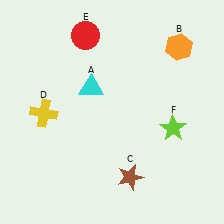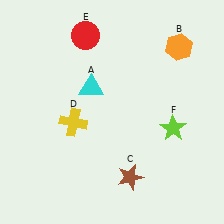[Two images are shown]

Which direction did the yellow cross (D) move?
The yellow cross (D) moved right.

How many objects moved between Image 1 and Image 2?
1 object moved between the two images.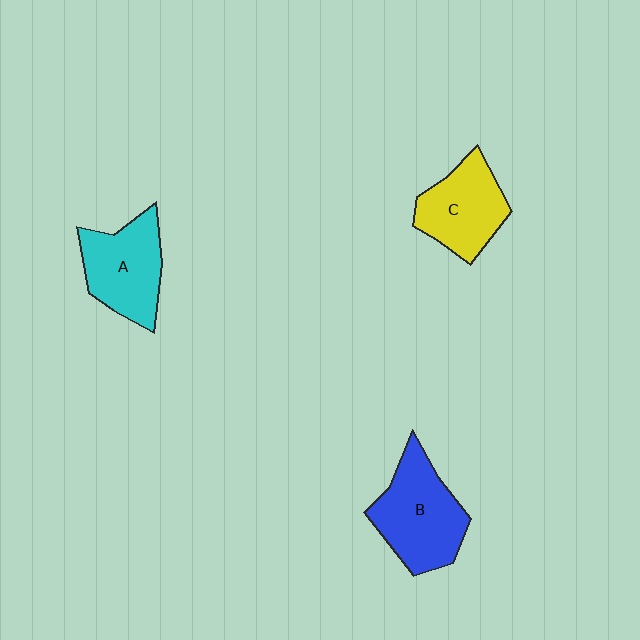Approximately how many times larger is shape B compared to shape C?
Approximately 1.2 times.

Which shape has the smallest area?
Shape C (yellow).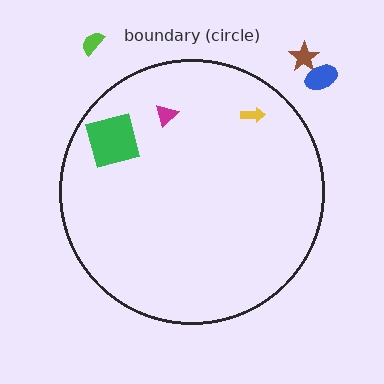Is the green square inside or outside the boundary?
Inside.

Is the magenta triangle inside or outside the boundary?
Inside.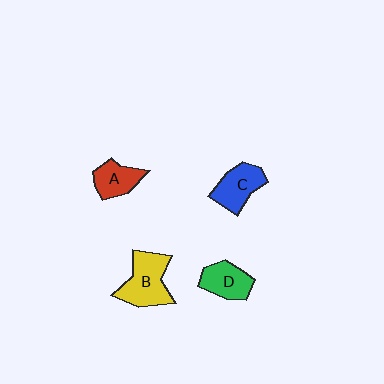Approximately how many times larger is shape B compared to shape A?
Approximately 1.6 times.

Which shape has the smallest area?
Shape A (red).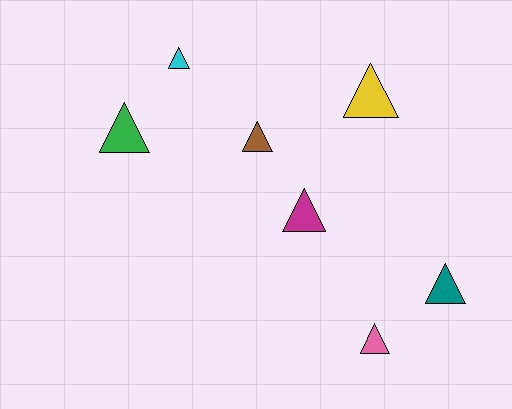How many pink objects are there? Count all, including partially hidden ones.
There is 1 pink object.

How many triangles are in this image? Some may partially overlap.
There are 7 triangles.